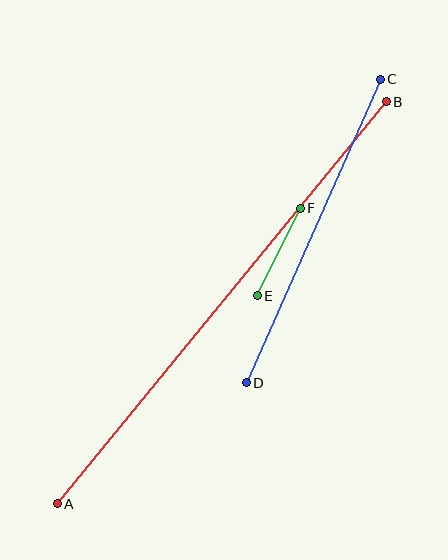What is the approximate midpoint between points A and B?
The midpoint is at approximately (222, 303) pixels.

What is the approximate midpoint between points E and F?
The midpoint is at approximately (279, 252) pixels.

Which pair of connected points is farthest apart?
Points A and B are farthest apart.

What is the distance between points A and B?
The distance is approximately 520 pixels.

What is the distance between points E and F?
The distance is approximately 98 pixels.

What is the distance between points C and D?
The distance is approximately 332 pixels.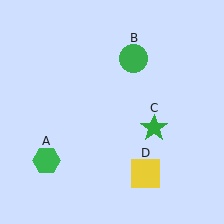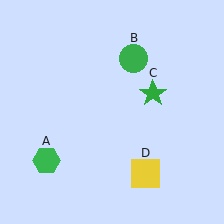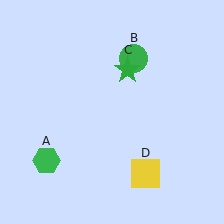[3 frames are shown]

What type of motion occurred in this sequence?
The green star (object C) rotated counterclockwise around the center of the scene.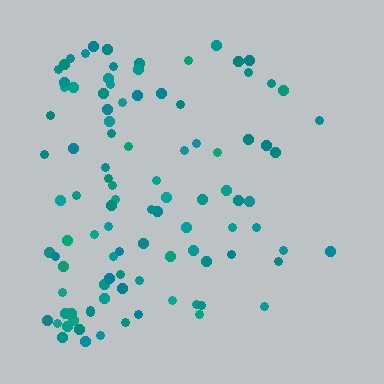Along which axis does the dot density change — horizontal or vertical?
Horizontal.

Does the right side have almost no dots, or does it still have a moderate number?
Still a moderate number, just noticeably fewer than the left.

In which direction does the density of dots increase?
From right to left, with the left side densest.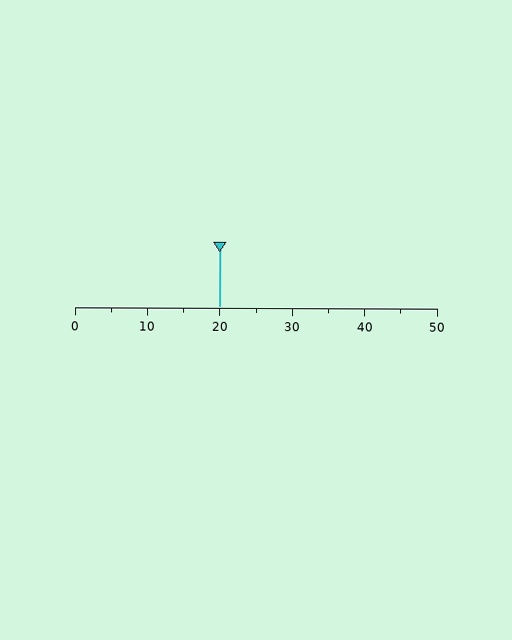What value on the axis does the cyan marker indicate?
The marker indicates approximately 20.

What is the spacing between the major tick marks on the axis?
The major ticks are spaced 10 apart.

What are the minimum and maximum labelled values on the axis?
The axis runs from 0 to 50.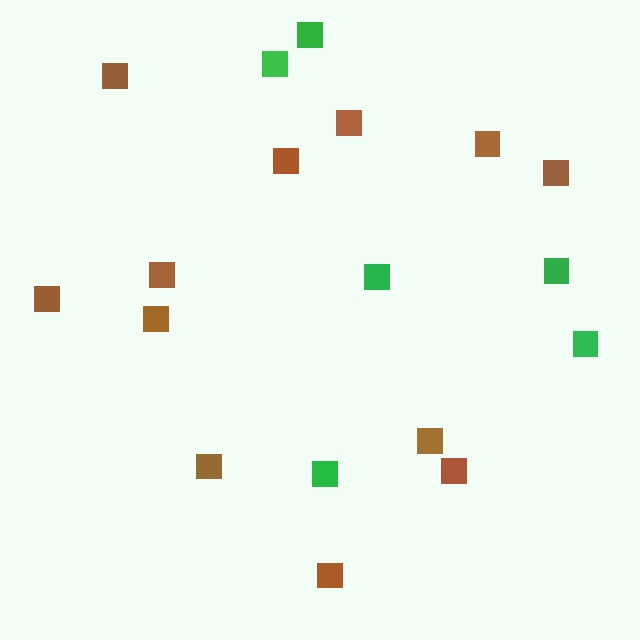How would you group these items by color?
There are 2 groups: one group of brown squares (12) and one group of green squares (6).